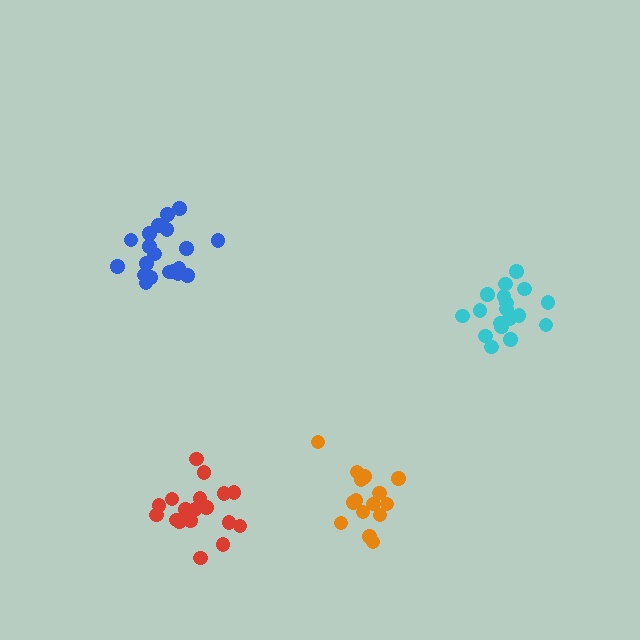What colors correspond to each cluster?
The clusters are colored: red, orange, blue, cyan.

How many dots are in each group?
Group 1: 19 dots, Group 2: 16 dots, Group 3: 21 dots, Group 4: 18 dots (74 total).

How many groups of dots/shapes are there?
There are 4 groups.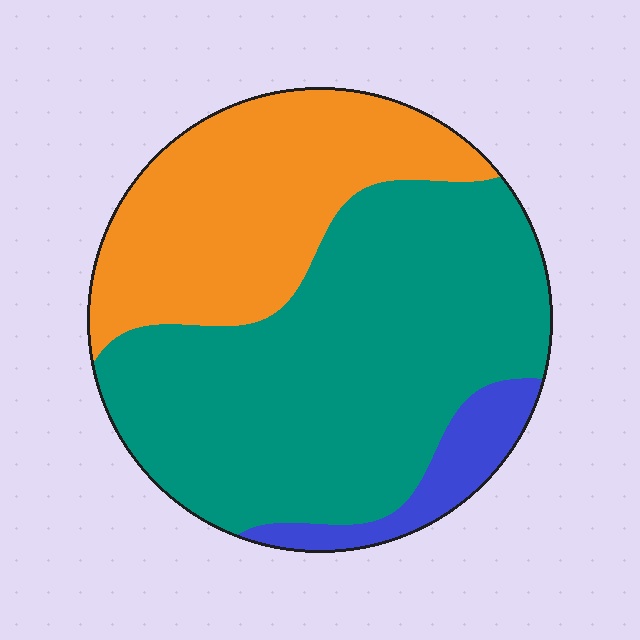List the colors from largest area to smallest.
From largest to smallest: teal, orange, blue.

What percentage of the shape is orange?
Orange covers about 35% of the shape.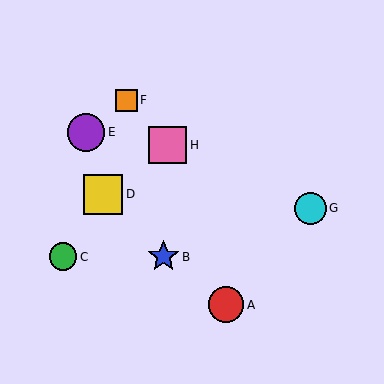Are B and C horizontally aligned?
Yes, both are at y≈257.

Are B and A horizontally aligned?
No, B is at y≈257 and A is at y≈305.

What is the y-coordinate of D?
Object D is at y≈194.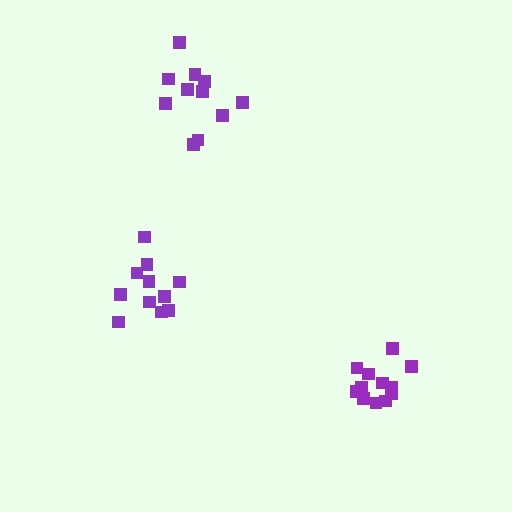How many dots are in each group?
Group 1: 11 dots, Group 2: 11 dots, Group 3: 12 dots (34 total).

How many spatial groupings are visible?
There are 3 spatial groupings.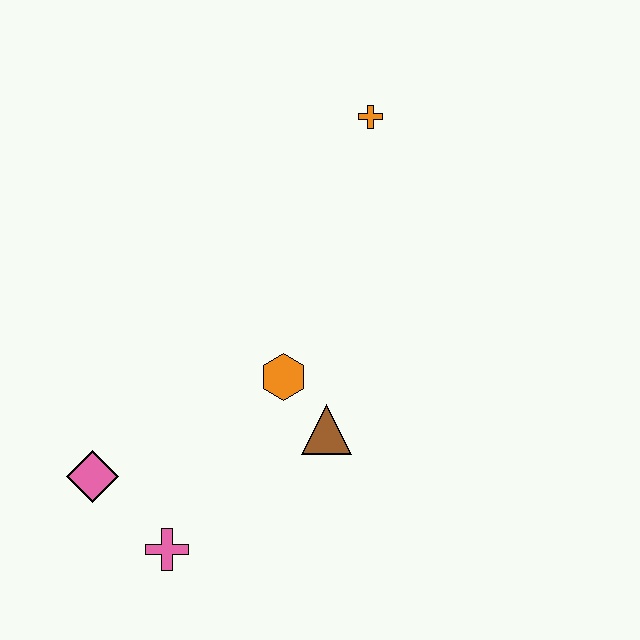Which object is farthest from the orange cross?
The pink cross is farthest from the orange cross.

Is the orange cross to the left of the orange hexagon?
No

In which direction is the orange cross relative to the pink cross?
The orange cross is above the pink cross.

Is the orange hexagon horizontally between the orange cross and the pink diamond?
Yes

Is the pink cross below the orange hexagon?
Yes